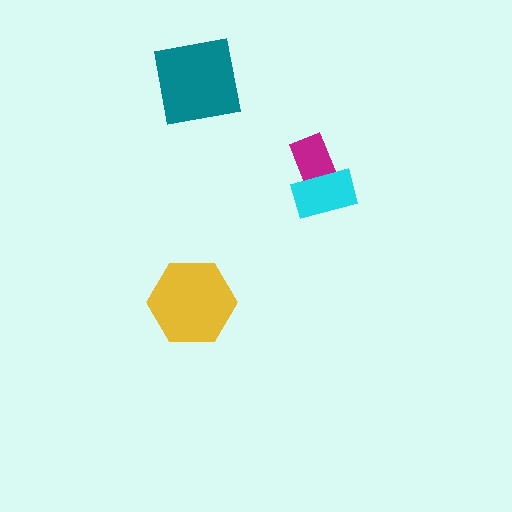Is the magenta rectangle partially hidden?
Yes, it is partially covered by another shape.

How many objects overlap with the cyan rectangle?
1 object overlaps with the cyan rectangle.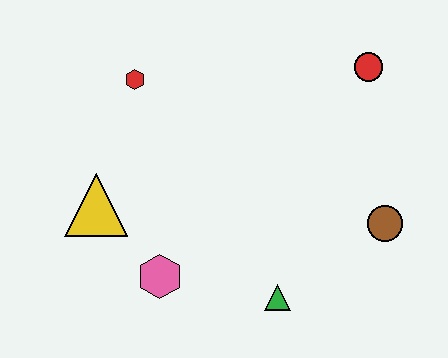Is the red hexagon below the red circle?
Yes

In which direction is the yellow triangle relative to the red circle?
The yellow triangle is to the left of the red circle.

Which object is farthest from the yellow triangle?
The red circle is farthest from the yellow triangle.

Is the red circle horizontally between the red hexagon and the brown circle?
Yes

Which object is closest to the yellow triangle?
The pink hexagon is closest to the yellow triangle.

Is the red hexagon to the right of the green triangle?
No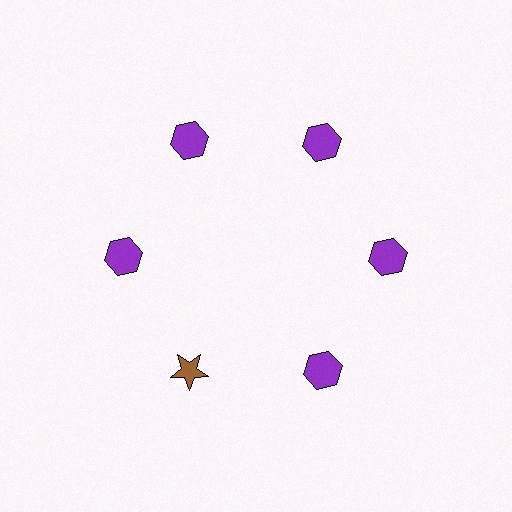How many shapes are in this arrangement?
There are 6 shapes arranged in a ring pattern.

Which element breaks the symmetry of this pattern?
The brown star at roughly the 7 o'clock position breaks the symmetry. All other shapes are purple hexagons.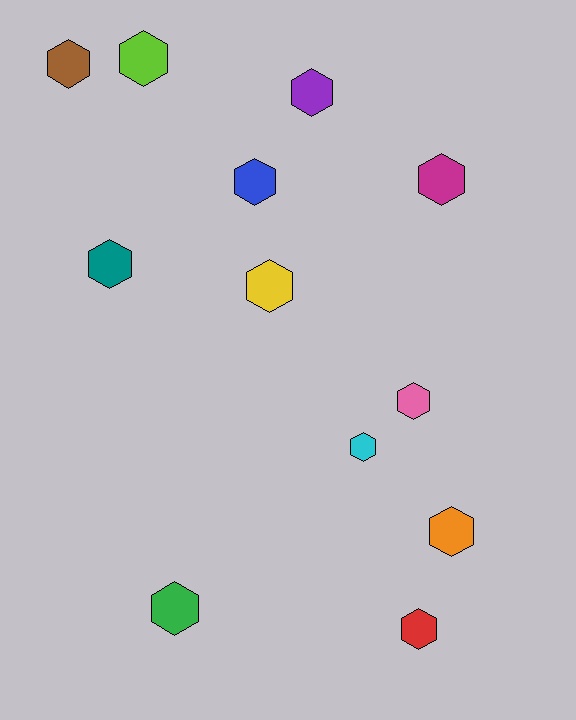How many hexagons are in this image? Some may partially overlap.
There are 12 hexagons.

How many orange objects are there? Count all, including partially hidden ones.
There is 1 orange object.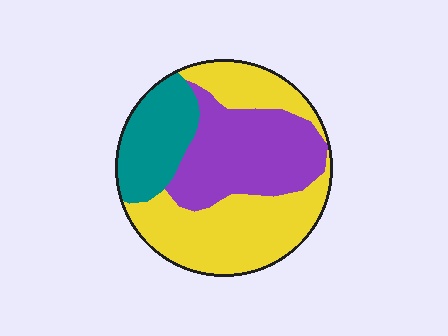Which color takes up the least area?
Teal, at roughly 20%.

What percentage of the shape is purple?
Purple covers about 35% of the shape.